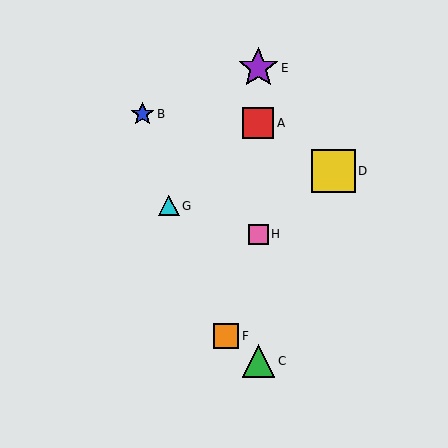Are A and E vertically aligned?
Yes, both are at x≈258.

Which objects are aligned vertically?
Objects A, C, E, H are aligned vertically.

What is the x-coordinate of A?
Object A is at x≈258.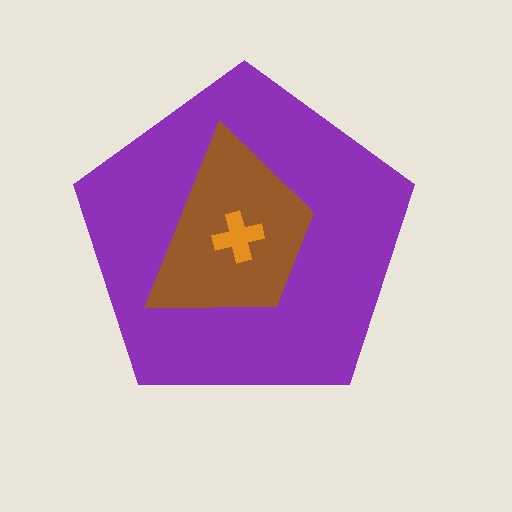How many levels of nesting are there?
3.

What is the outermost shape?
The purple pentagon.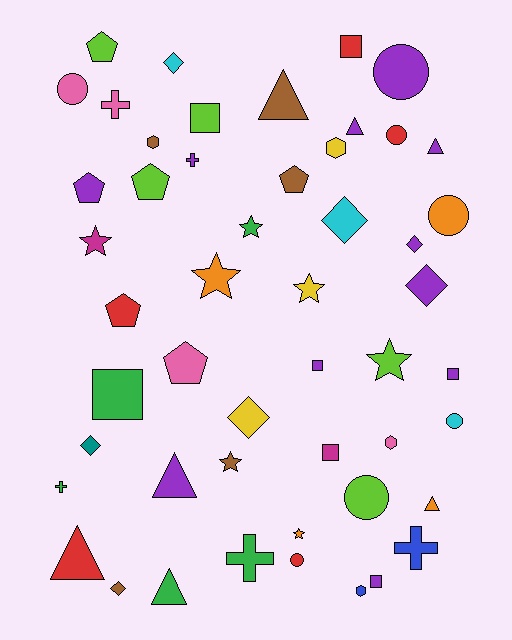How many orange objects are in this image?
There are 4 orange objects.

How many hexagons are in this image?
There are 4 hexagons.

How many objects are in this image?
There are 50 objects.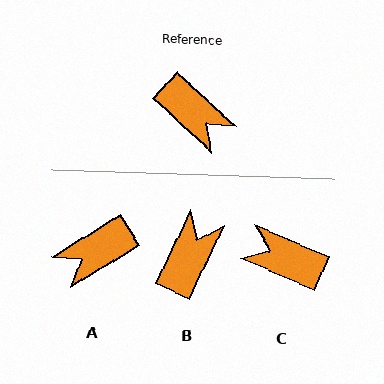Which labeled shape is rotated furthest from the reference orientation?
C, about 161 degrees away.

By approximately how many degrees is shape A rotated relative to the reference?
Approximately 106 degrees clockwise.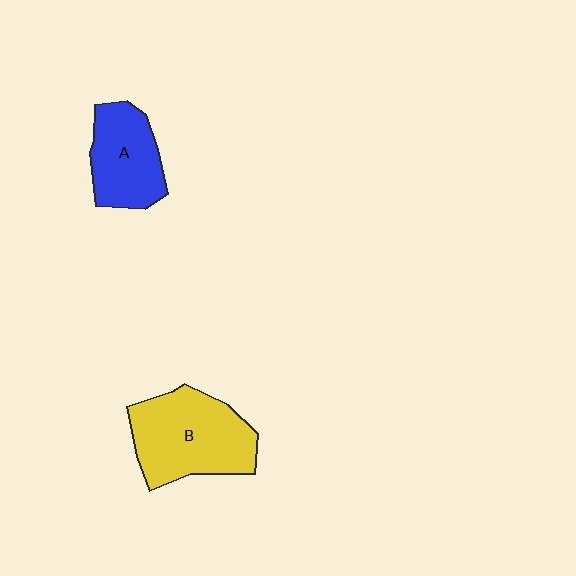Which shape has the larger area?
Shape B (yellow).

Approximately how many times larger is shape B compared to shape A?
Approximately 1.4 times.